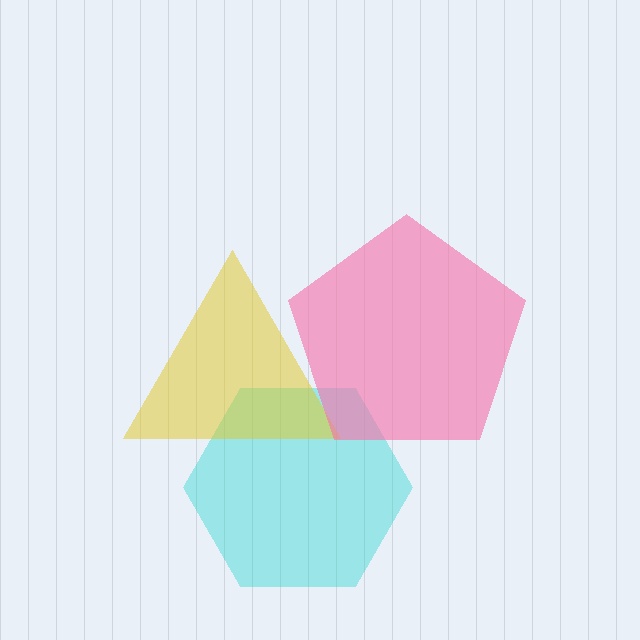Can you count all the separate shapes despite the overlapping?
Yes, there are 3 separate shapes.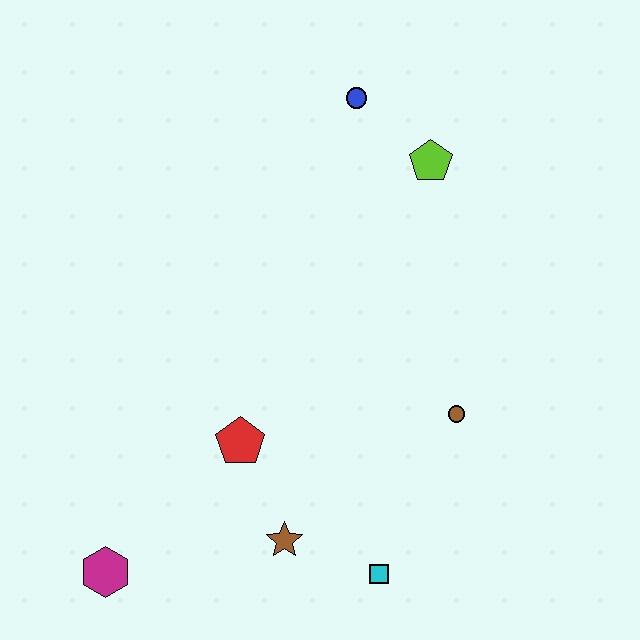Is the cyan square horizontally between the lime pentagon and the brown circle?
No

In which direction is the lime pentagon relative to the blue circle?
The lime pentagon is to the right of the blue circle.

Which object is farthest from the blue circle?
The magenta hexagon is farthest from the blue circle.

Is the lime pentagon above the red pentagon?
Yes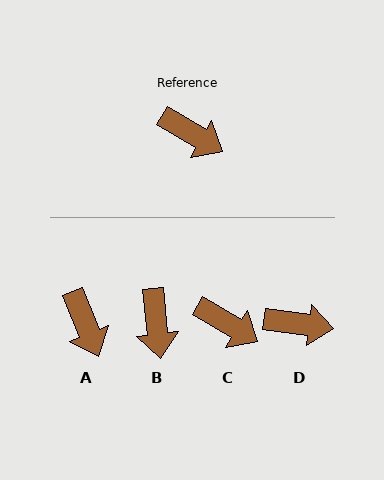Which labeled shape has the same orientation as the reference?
C.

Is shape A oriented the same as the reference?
No, it is off by about 37 degrees.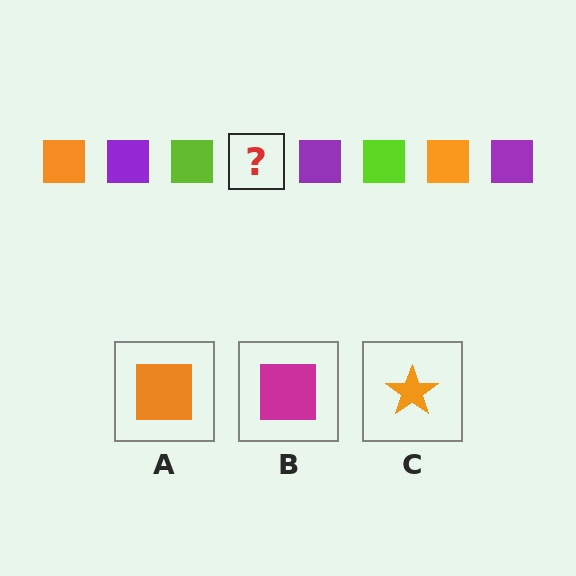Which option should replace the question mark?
Option A.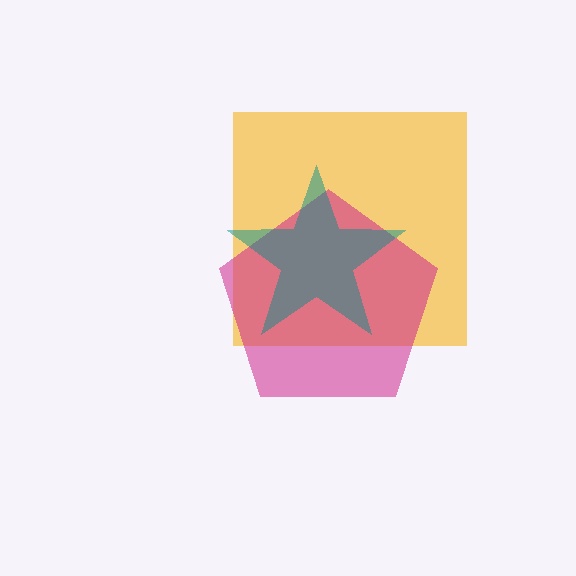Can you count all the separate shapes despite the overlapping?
Yes, there are 3 separate shapes.